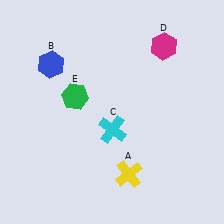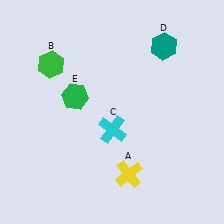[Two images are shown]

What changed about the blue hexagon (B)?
In Image 1, B is blue. In Image 2, it changed to green.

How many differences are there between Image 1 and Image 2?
There are 2 differences between the two images.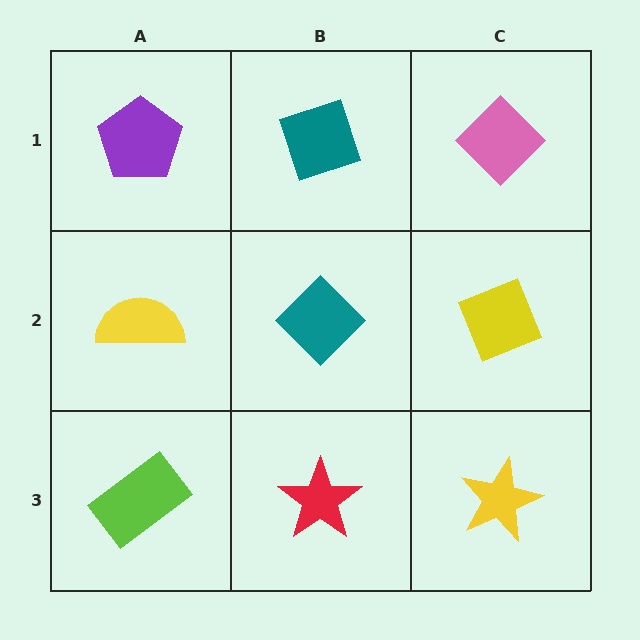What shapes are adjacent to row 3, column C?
A yellow diamond (row 2, column C), a red star (row 3, column B).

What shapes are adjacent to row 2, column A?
A purple pentagon (row 1, column A), a lime rectangle (row 3, column A), a teal diamond (row 2, column B).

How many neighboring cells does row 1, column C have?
2.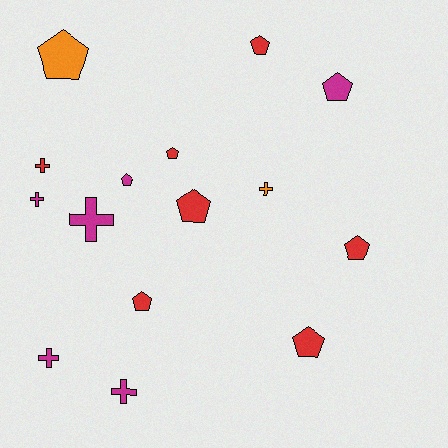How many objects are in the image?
There are 15 objects.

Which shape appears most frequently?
Pentagon, with 9 objects.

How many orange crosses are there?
There is 1 orange cross.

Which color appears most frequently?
Red, with 7 objects.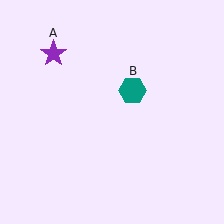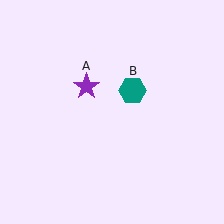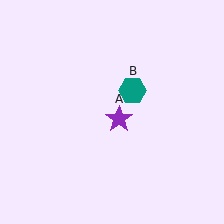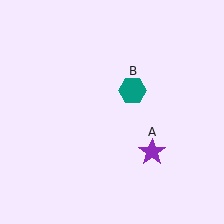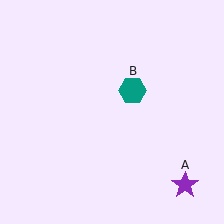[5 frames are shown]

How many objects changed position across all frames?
1 object changed position: purple star (object A).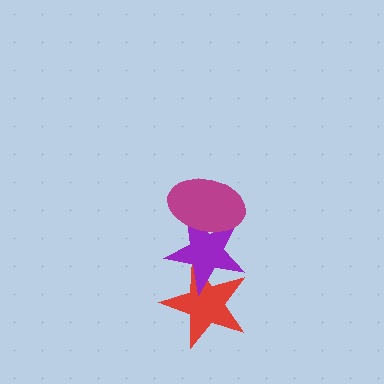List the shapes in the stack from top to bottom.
From top to bottom: the magenta ellipse, the purple star, the red star.